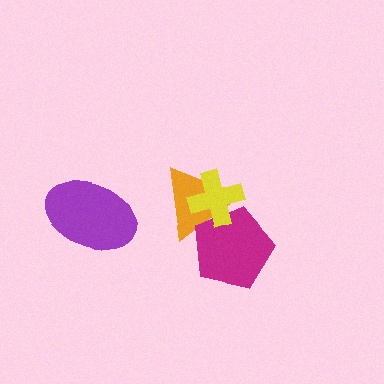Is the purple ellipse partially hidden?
No, no other shape covers it.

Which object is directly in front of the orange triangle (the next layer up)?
The magenta pentagon is directly in front of the orange triangle.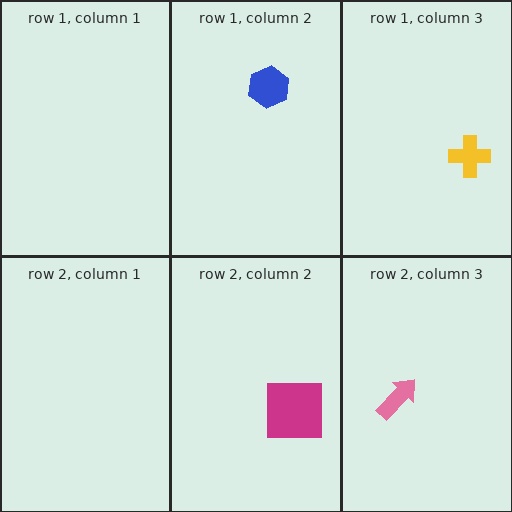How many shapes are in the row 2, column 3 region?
1.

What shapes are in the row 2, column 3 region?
The pink arrow.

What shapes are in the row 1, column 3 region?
The yellow cross.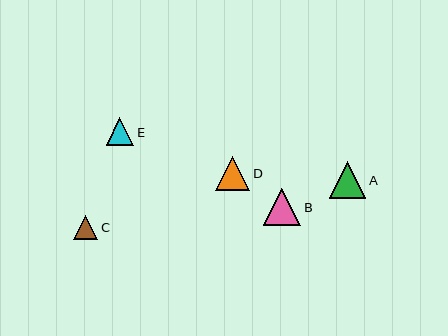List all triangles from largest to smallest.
From largest to smallest: B, A, D, E, C.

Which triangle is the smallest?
Triangle C is the smallest with a size of approximately 25 pixels.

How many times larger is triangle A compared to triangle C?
Triangle A is approximately 1.5 times the size of triangle C.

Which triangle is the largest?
Triangle B is the largest with a size of approximately 37 pixels.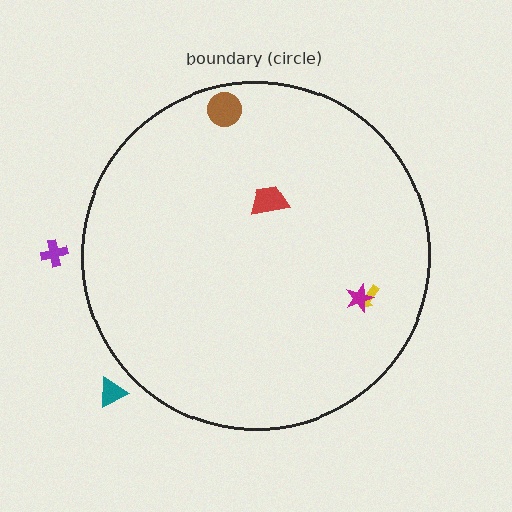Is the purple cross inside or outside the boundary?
Outside.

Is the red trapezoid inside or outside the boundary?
Inside.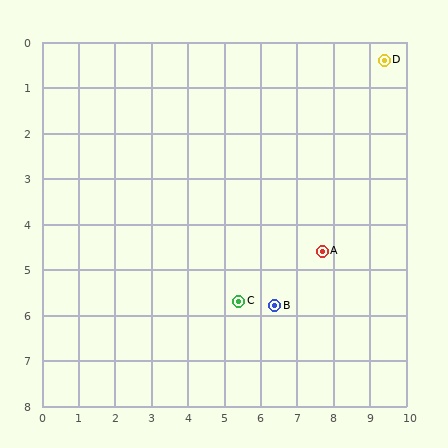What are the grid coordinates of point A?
Point A is at approximately (7.7, 4.6).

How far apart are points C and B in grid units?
Points C and B are about 1.0 grid units apart.